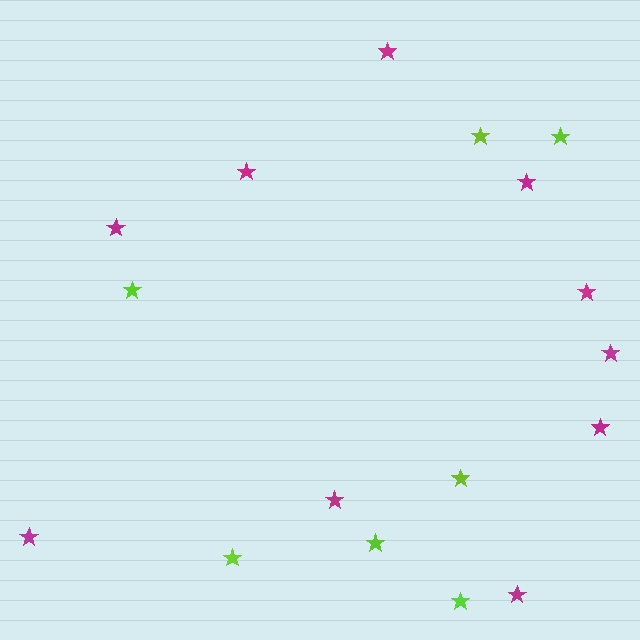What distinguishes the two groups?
There are 2 groups: one group of magenta stars (10) and one group of lime stars (7).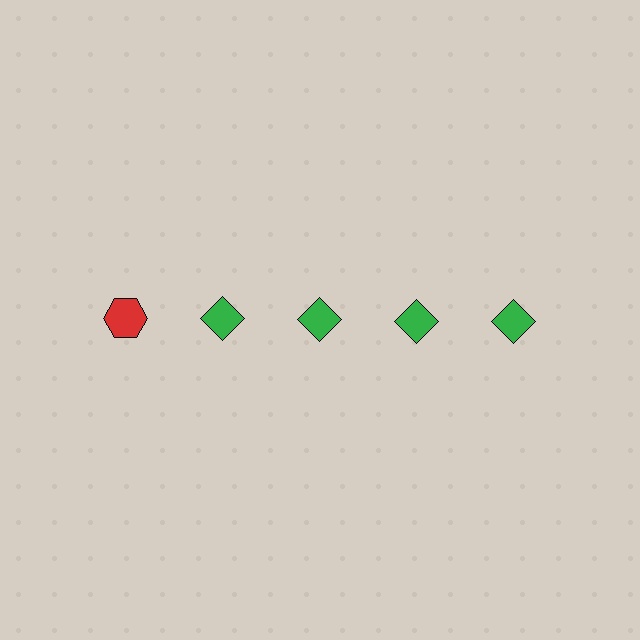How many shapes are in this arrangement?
There are 5 shapes arranged in a grid pattern.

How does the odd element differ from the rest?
It differs in both color (red instead of green) and shape (hexagon instead of diamond).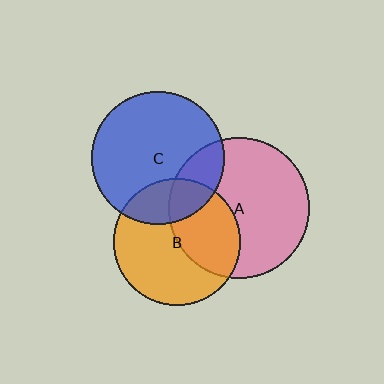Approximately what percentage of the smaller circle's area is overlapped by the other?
Approximately 20%.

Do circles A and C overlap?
Yes.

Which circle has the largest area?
Circle A (pink).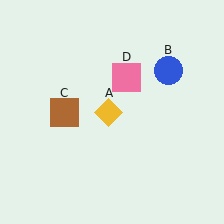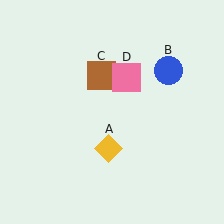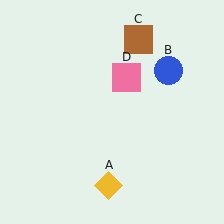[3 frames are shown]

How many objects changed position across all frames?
2 objects changed position: yellow diamond (object A), brown square (object C).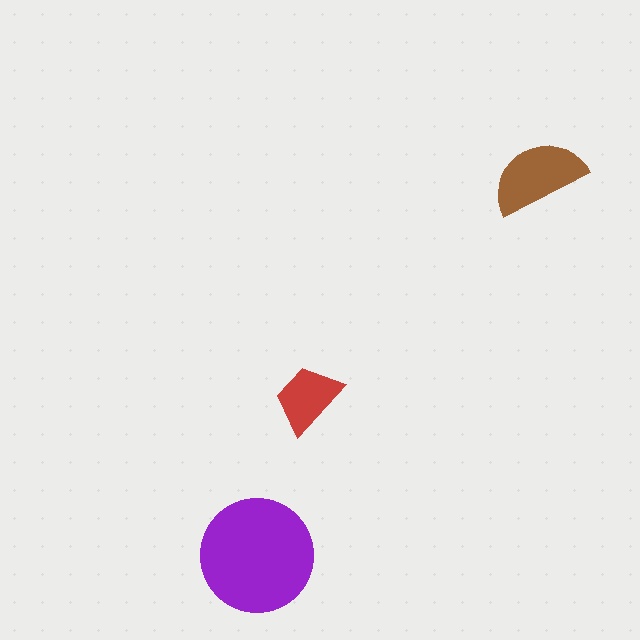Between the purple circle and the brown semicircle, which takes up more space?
The purple circle.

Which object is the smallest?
The red trapezoid.